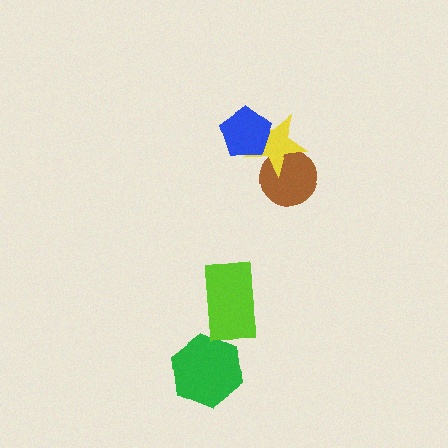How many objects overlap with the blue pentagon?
1 object overlaps with the blue pentagon.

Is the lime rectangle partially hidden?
No, no other shape covers it.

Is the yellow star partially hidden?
Yes, it is partially covered by another shape.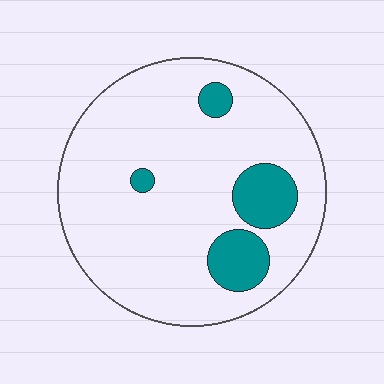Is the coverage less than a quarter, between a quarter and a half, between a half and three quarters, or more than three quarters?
Less than a quarter.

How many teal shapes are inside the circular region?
4.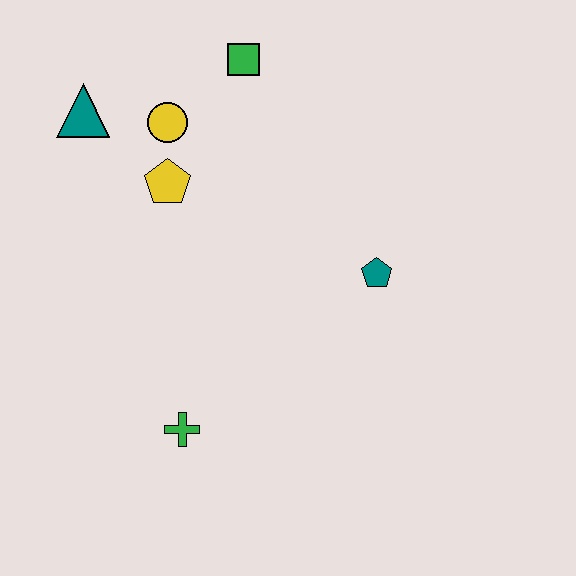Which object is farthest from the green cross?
The green square is farthest from the green cross.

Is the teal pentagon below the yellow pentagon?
Yes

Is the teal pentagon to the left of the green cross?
No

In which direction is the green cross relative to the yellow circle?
The green cross is below the yellow circle.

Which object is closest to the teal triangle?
The yellow circle is closest to the teal triangle.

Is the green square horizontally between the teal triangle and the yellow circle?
No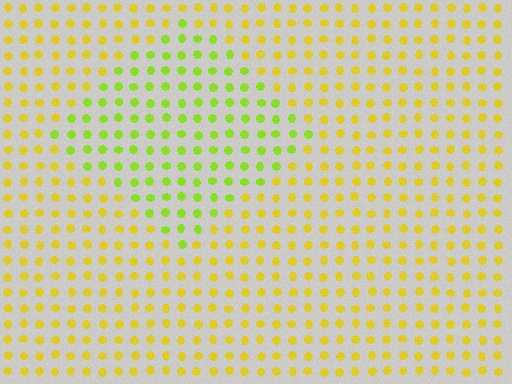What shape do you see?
I see a diamond.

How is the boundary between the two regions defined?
The boundary is defined purely by a slight shift in hue (about 35 degrees). Spacing, size, and orientation are identical on both sides.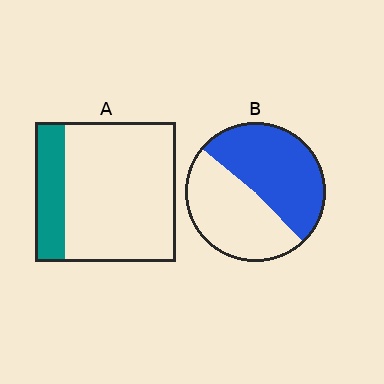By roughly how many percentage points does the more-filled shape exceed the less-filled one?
By roughly 30 percentage points (B over A).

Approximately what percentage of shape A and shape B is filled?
A is approximately 20% and B is approximately 50%.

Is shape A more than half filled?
No.